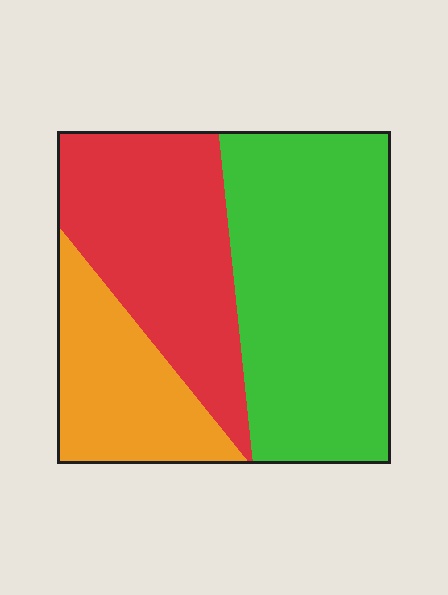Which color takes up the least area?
Orange, at roughly 20%.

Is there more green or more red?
Green.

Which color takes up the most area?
Green, at roughly 45%.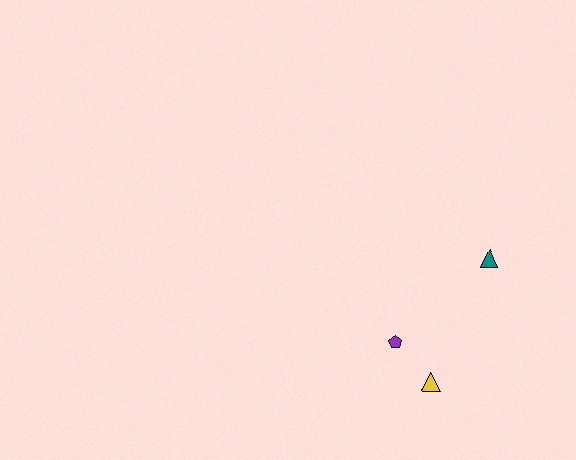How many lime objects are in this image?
There are no lime objects.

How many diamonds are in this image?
There are no diamonds.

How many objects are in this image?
There are 3 objects.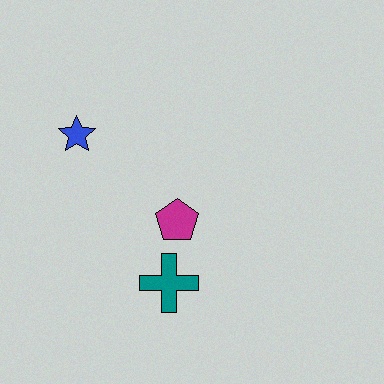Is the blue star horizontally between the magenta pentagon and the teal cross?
No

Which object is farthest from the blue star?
The teal cross is farthest from the blue star.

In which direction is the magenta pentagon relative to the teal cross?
The magenta pentagon is above the teal cross.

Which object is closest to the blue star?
The magenta pentagon is closest to the blue star.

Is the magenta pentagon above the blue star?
No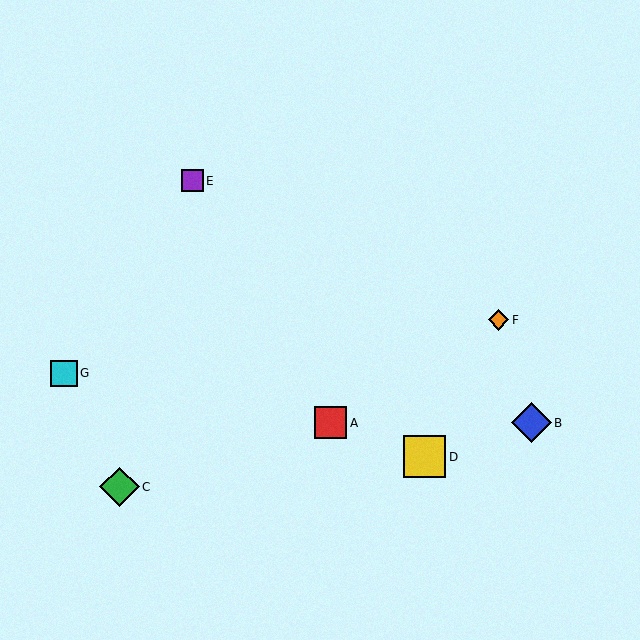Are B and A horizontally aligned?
Yes, both are at y≈423.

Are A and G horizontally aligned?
No, A is at y≈423 and G is at y≈373.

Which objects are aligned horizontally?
Objects A, B are aligned horizontally.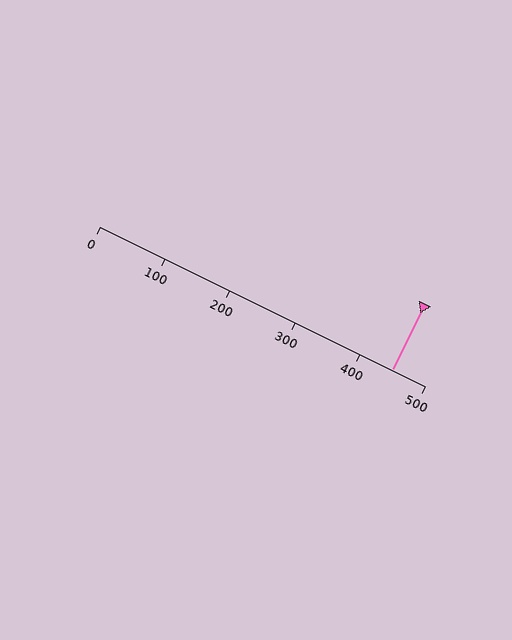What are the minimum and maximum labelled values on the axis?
The axis runs from 0 to 500.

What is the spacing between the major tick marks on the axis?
The major ticks are spaced 100 apart.